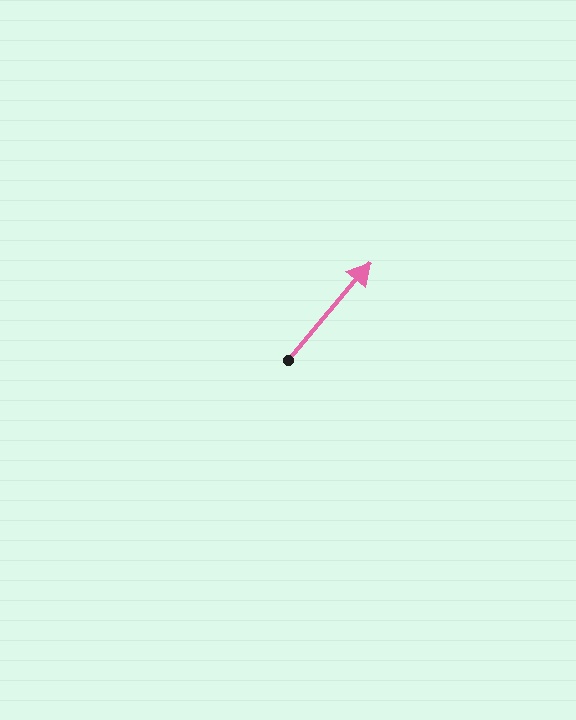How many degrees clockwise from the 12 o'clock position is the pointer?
Approximately 40 degrees.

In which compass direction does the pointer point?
Northeast.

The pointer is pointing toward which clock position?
Roughly 1 o'clock.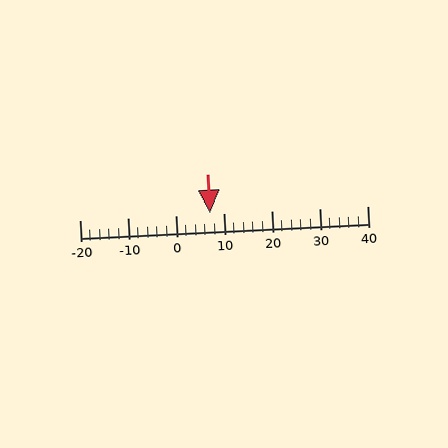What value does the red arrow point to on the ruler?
The red arrow points to approximately 7.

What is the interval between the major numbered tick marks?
The major tick marks are spaced 10 units apart.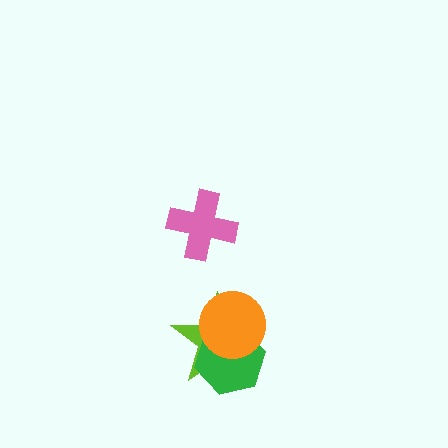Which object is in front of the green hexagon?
The orange circle is in front of the green hexagon.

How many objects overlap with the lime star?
2 objects overlap with the lime star.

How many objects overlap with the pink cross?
0 objects overlap with the pink cross.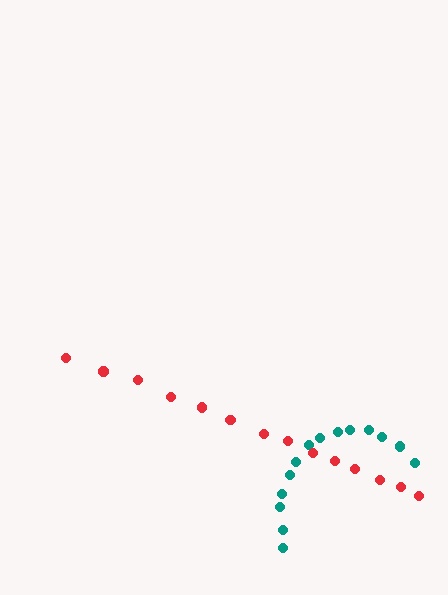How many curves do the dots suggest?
There are 2 distinct paths.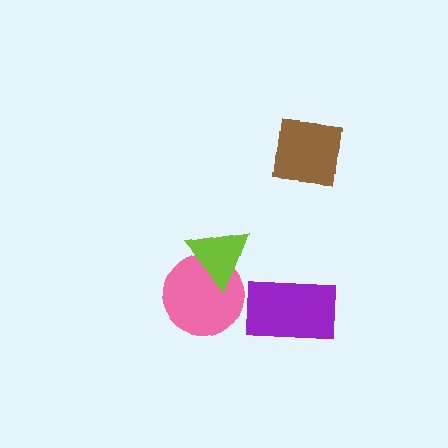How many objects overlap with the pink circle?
1 object overlaps with the pink circle.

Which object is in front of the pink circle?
The lime triangle is in front of the pink circle.